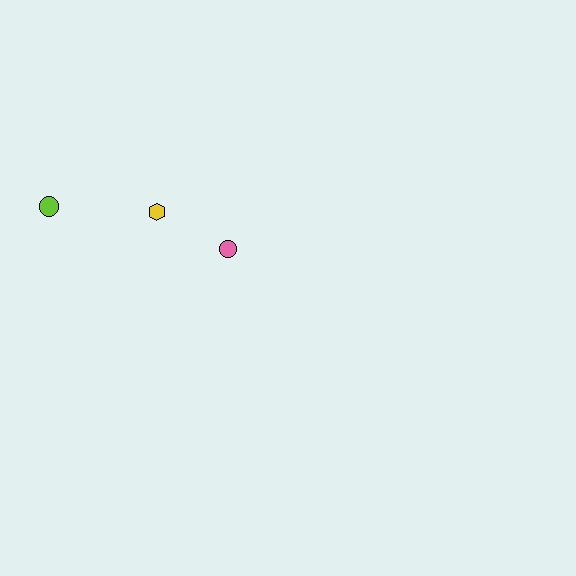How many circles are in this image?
There are 2 circles.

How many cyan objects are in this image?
There are no cyan objects.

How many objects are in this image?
There are 3 objects.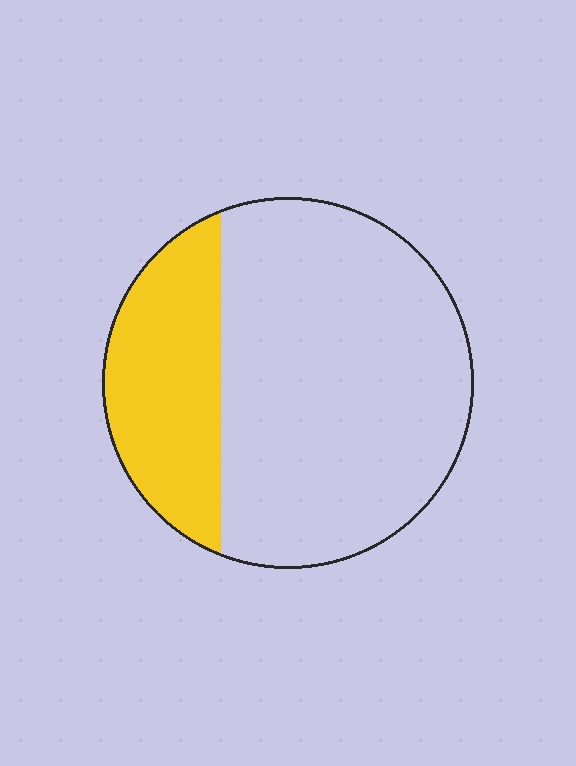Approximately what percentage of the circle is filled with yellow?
Approximately 30%.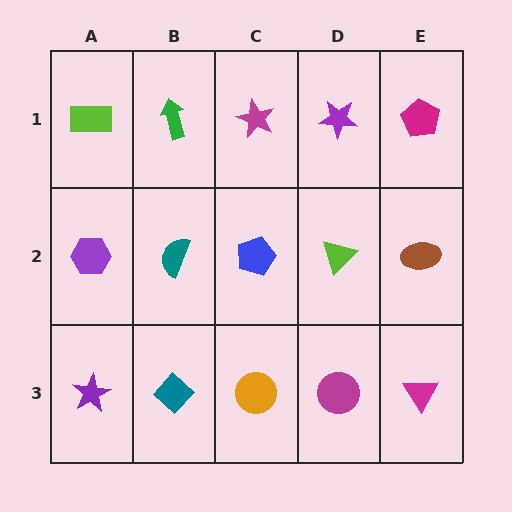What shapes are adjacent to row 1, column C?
A blue pentagon (row 2, column C), a green arrow (row 1, column B), a purple star (row 1, column D).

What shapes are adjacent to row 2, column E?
A magenta pentagon (row 1, column E), a magenta triangle (row 3, column E), a lime triangle (row 2, column D).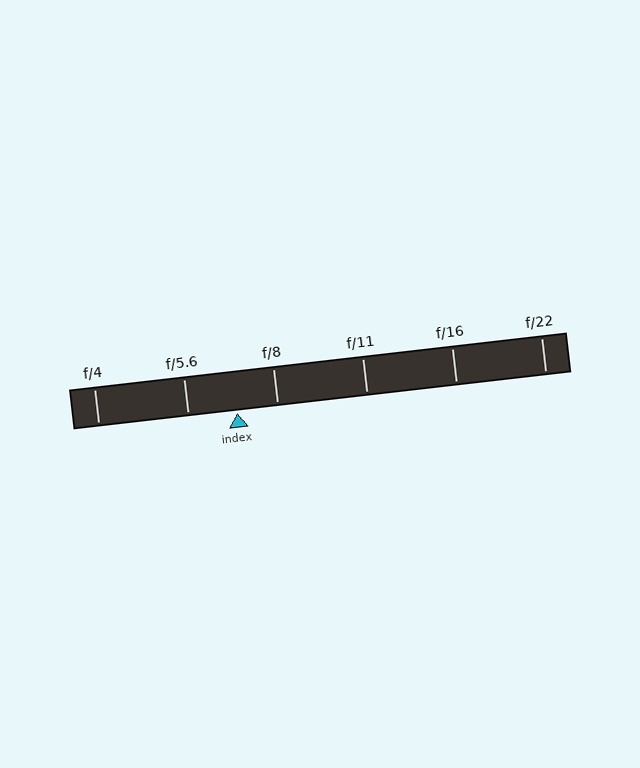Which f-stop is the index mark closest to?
The index mark is closest to f/8.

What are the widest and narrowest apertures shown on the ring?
The widest aperture shown is f/4 and the narrowest is f/22.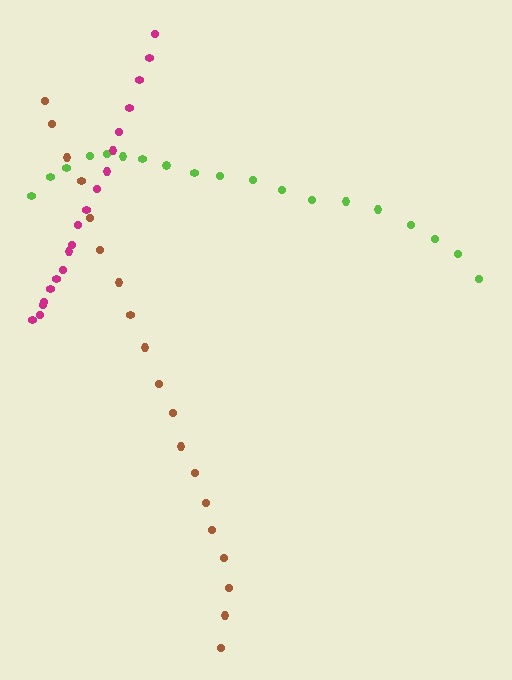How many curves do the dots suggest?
There are 3 distinct paths.